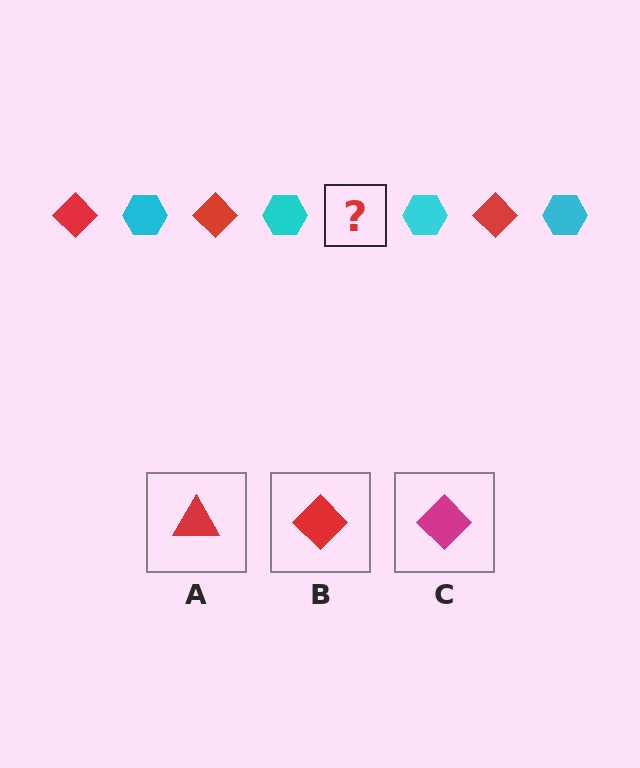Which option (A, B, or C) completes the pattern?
B.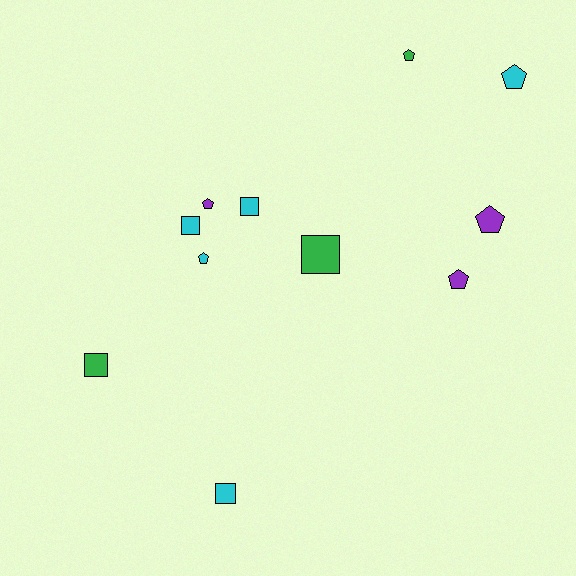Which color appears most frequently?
Cyan, with 5 objects.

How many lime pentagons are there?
There are no lime pentagons.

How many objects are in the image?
There are 11 objects.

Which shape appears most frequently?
Pentagon, with 6 objects.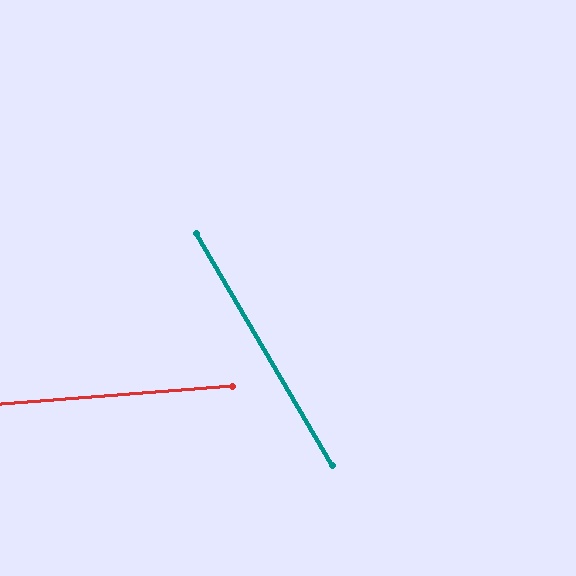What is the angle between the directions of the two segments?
Approximately 64 degrees.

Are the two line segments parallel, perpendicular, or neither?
Neither parallel nor perpendicular — they differ by about 64°.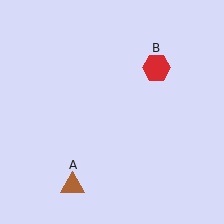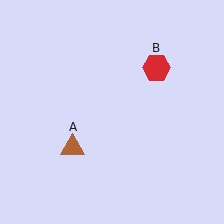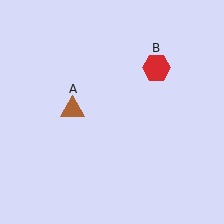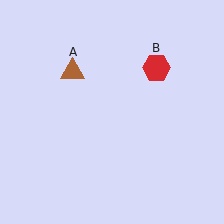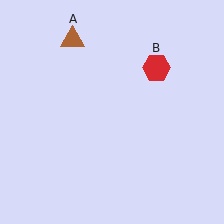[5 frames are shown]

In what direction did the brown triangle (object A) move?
The brown triangle (object A) moved up.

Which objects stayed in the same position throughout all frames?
Red hexagon (object B) remained stationary.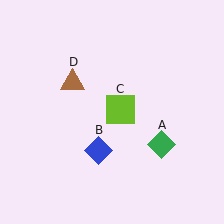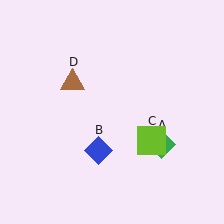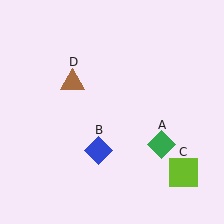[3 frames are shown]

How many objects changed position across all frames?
1 object changed position: lime square (object C).